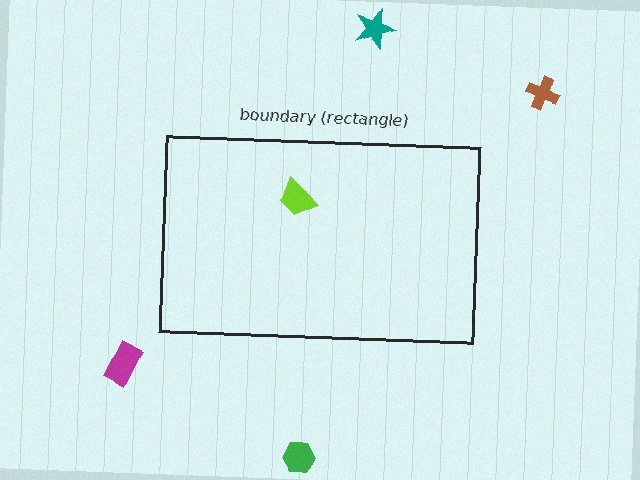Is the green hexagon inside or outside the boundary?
Outside.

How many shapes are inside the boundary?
1 inside, 4 outside.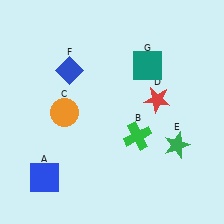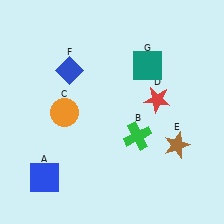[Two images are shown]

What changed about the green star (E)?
In Image 1, E is green. In Image 2, it changed to brown.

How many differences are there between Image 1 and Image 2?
There is 1 difference between the two images.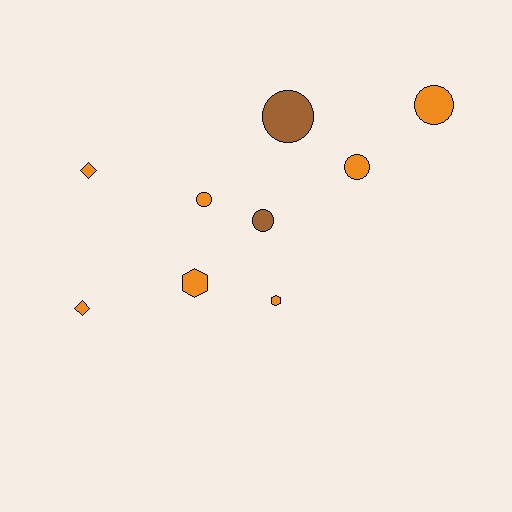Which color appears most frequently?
Orange, with 7 objects.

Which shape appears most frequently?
Circle, with 5 objects.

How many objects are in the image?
There are 9 objects.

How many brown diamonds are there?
There are no brown diamonds.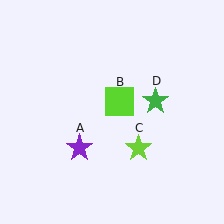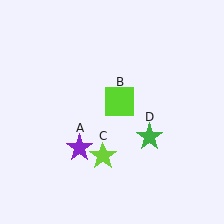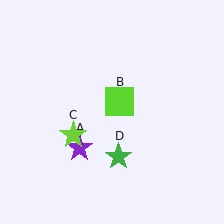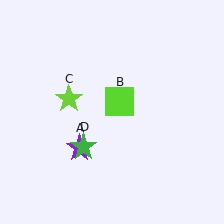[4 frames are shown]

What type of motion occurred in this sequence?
The lime star (object C), green star (object D) rotated clockwise around the center of the scene.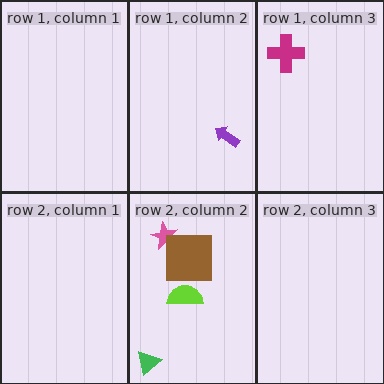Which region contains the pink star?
The row 2, column 2 region.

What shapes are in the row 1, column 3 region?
The magenta cross.